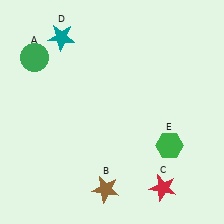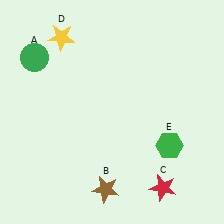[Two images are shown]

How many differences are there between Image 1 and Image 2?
There is 1 difference between the two images.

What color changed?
The star (D) changed from teal in Image 1 to yellow in Image 2.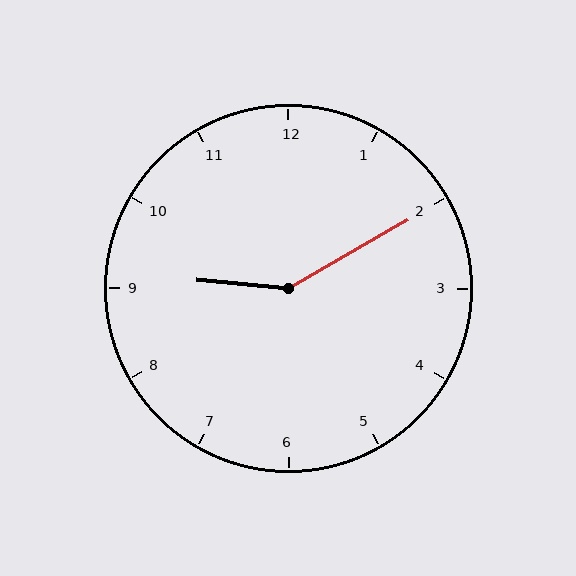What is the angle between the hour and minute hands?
Approximately 145 degrees.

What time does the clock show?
9:10.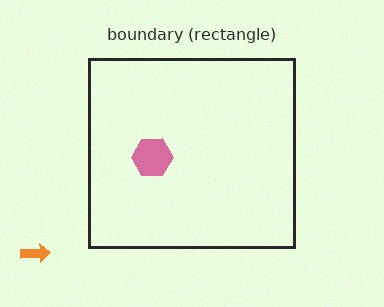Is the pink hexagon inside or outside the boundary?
Inside.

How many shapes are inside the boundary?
1 inside, 1 outside.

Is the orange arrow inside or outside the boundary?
Outside.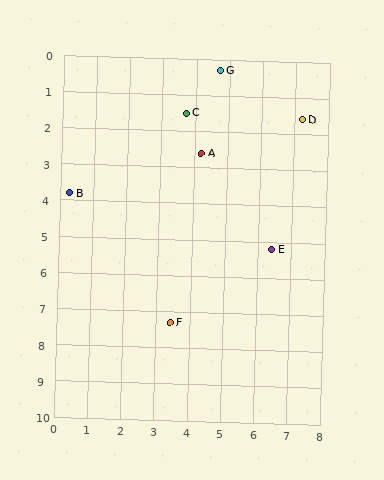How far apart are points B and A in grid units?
Points B and A are about 4.1 grid units apart.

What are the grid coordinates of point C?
Point C is at approximately (3.7, 1.5).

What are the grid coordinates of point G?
Point G is at approximately (4.7, 0.3).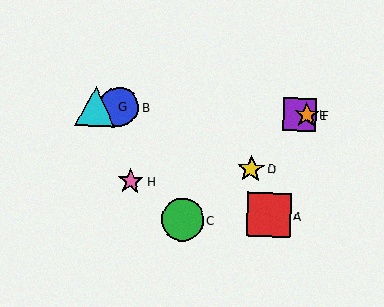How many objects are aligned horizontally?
4 objects (B, E, F, G) are aligned horizontally.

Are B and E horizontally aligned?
Yes, both are at y≈107.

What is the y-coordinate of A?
Object A is at y≈215.